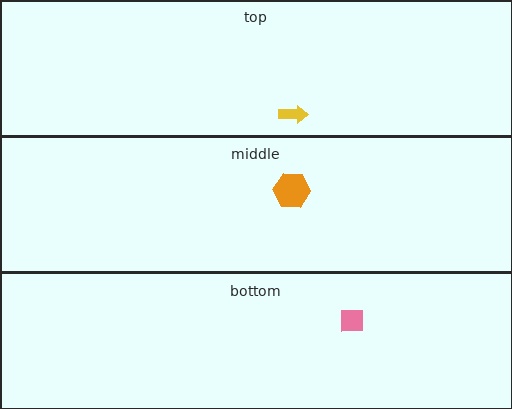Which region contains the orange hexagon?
The middle region.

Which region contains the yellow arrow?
The top region.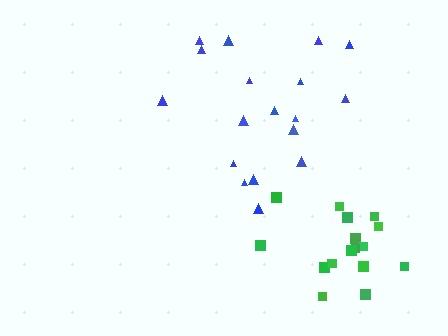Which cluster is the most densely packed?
Green.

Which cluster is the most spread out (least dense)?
Blue.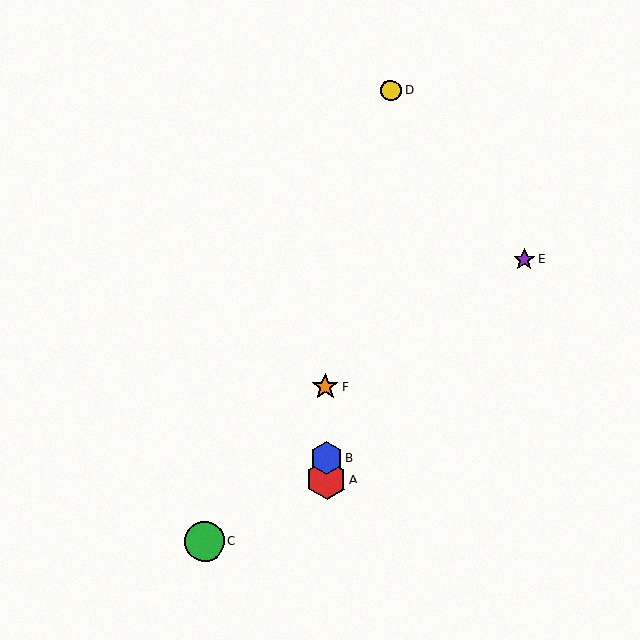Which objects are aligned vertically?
Objects A, B, F are aligned vertically.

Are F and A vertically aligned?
Yes, both are at x≈325.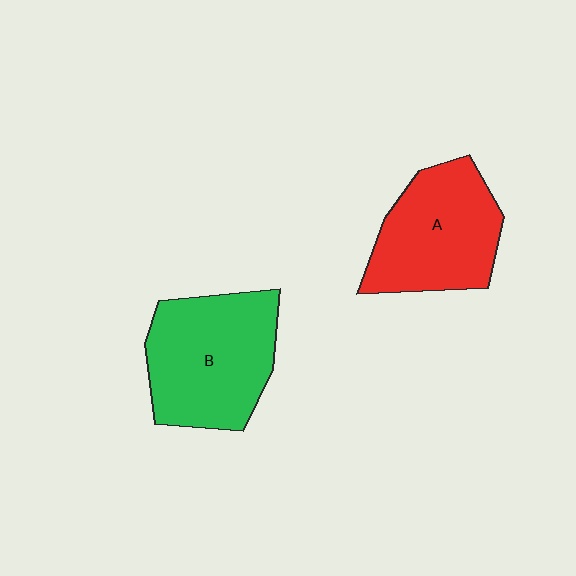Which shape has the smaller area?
Shape A (red).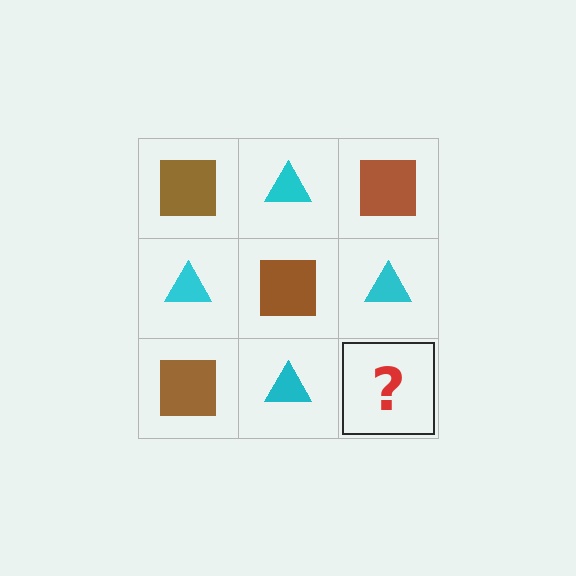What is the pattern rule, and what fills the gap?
The rule is that it alternates brown square and cyan triangle in a checkerboard pattern. The gap should be filled with a brown square.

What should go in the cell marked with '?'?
The missing cell should contain a brown square.